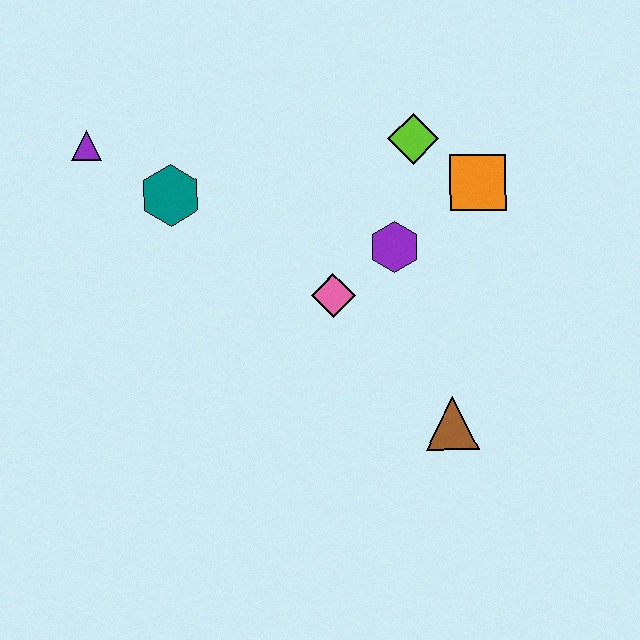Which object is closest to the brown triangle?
The pink diamond is closest to the brown triangle.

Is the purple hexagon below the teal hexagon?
Yes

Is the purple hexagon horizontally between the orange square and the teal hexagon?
Yes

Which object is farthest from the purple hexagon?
The purple triangle is farthest from the purple hexagon.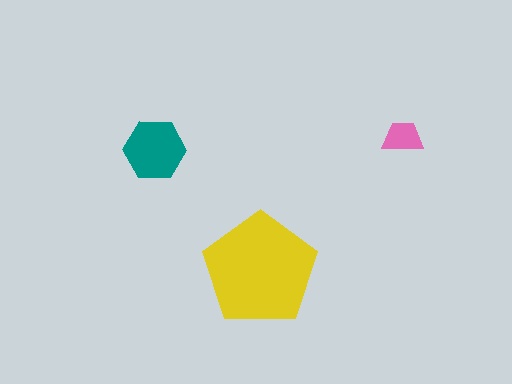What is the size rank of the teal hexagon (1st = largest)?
2nd.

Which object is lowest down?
The yellow pentagon is bottommost.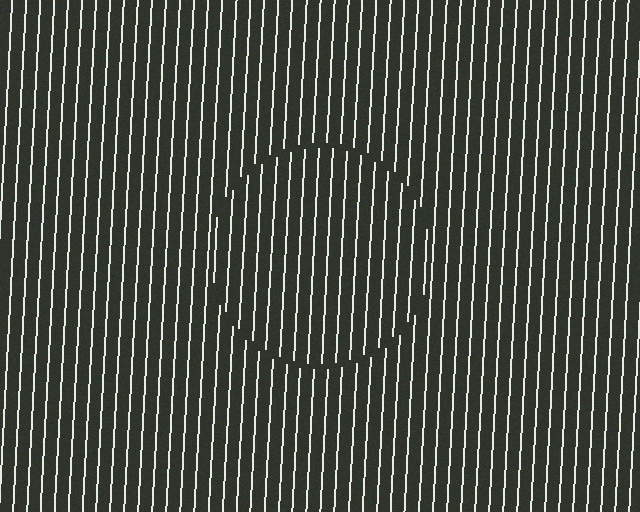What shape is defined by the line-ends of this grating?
An illusory circle. The interior of the shape contains the same grating, shifted by half a period — the contour is defined by the phase discontinuity where line-ends from the inner and outer gratings abut.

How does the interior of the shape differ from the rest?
The interior of the shape contains the same grating, shifted by half a period — the contour is defined by the phase discontinuity where line-ends from the inner and outer gratings abut.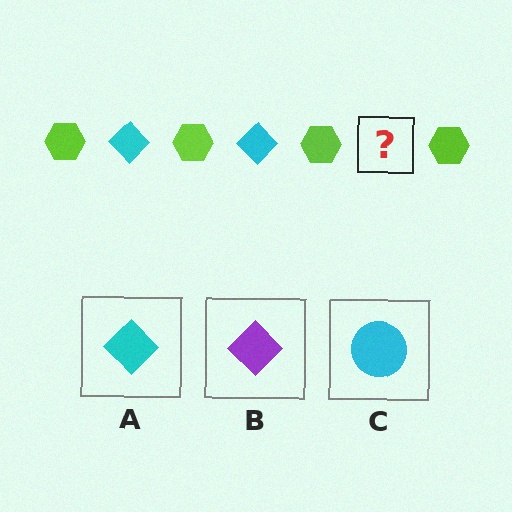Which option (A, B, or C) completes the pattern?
A.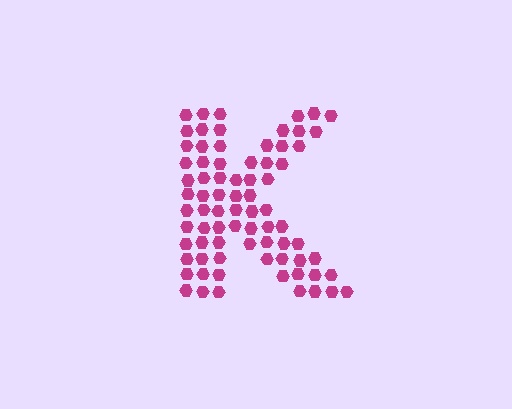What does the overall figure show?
The overall figure shows the letter K.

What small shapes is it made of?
It is made of small hexagons.